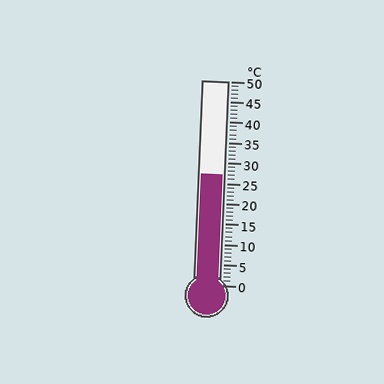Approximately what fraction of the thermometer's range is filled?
The thermometer is filled to approximately 55% of its range.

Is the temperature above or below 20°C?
The temperature is above 20°C.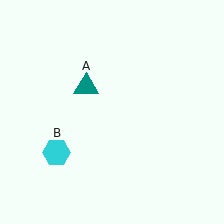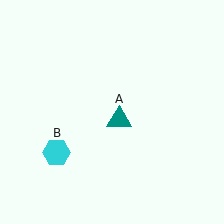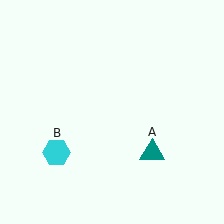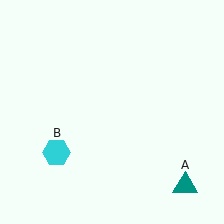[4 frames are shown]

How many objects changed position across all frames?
1 object changed position: teal triangle (object A).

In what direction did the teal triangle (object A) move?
The teal triangle (object A) moved down and to the right.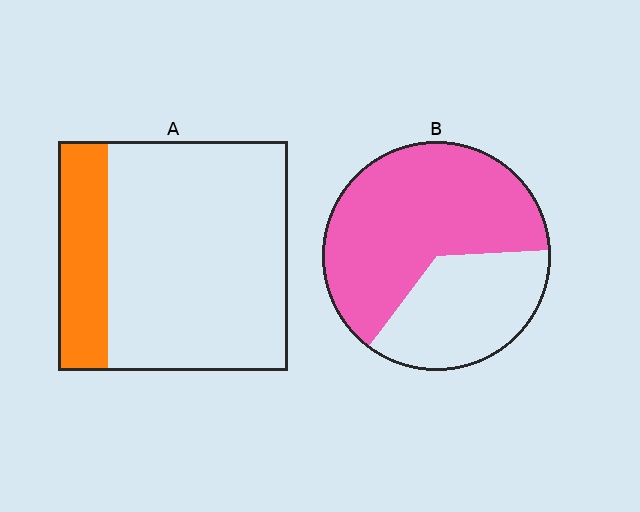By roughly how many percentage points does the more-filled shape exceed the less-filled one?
By roughly 40 percentage points (B over A).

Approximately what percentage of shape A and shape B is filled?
A is approximately 20% and B is approximately 65%.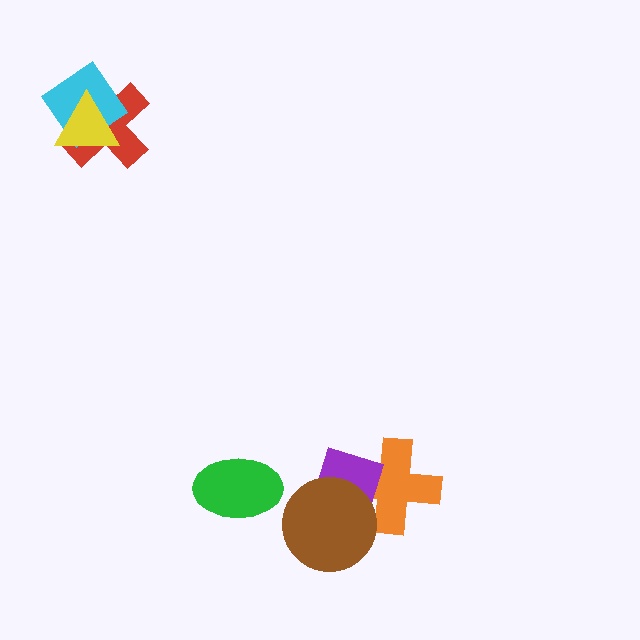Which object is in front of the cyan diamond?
The yellow triangle is in front of the cyan diamond.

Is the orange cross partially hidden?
Yes, it is partially covered by another shape.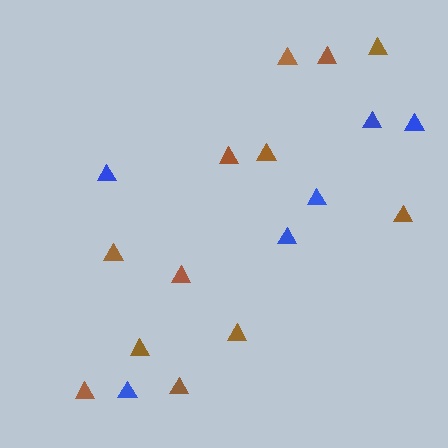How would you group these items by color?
There are 2 groups: one group of brown triangles (12) and one group of blue triangles (6).